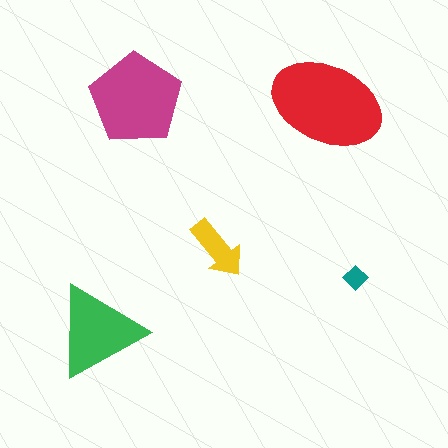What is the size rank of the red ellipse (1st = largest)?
1st.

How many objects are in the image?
There are 5 objects in the image.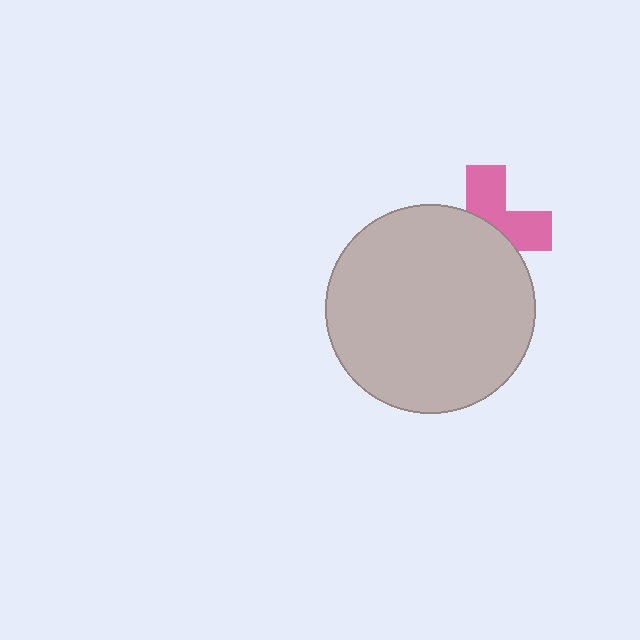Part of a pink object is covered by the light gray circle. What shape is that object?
It is a cross.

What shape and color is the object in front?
The object in front is a light gray circle.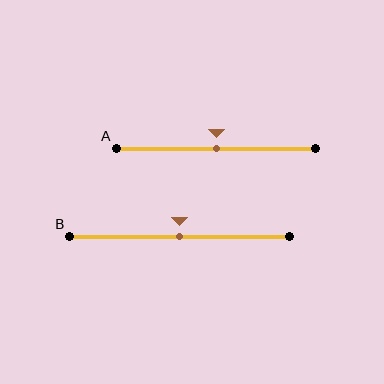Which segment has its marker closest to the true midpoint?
Segment A has its marker closest to the true midpoint.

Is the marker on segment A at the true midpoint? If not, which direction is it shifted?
Yes, the marker on segment A is at the true midpoint.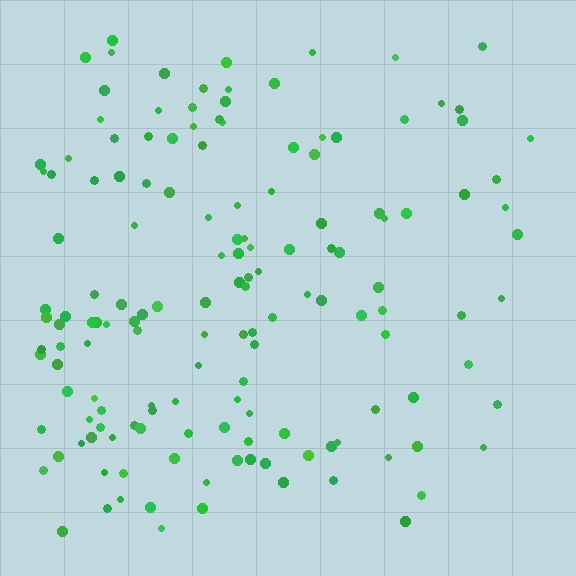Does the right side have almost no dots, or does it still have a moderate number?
Still a moderate number, just noticeably fewer than the left.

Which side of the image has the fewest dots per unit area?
The right.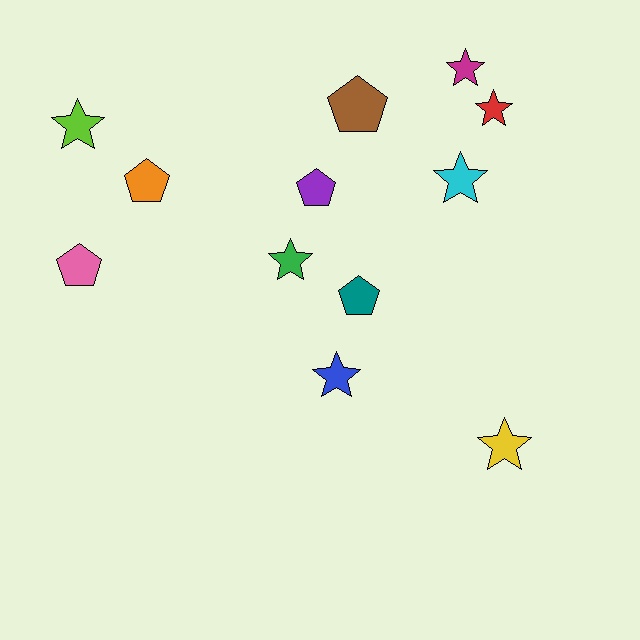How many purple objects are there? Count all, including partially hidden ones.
There is 1 purple object.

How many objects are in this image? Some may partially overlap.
There are 12 objects.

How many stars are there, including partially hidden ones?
There are 7 stars.